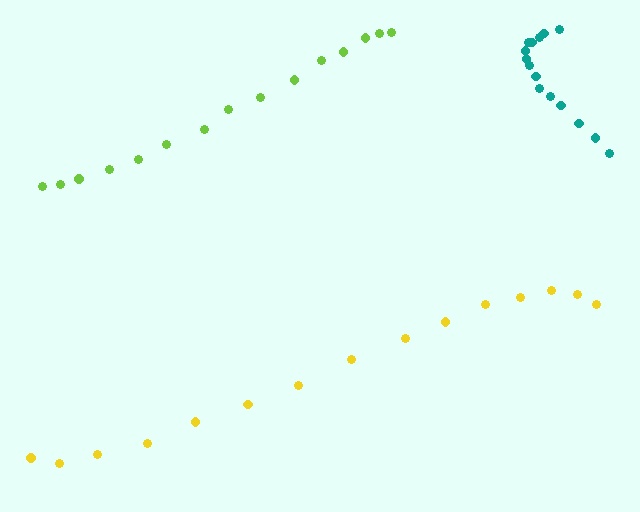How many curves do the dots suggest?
There are 3 distinct paths.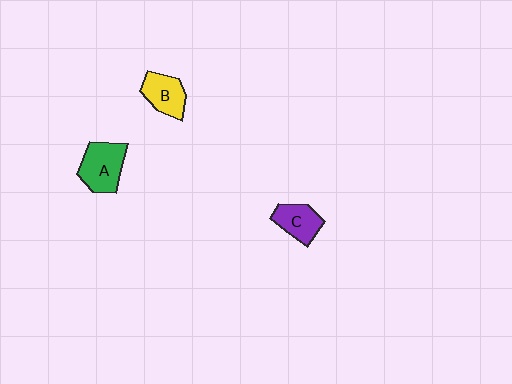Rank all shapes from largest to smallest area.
From largest to smallest: A (green), B (yellow), C (purple).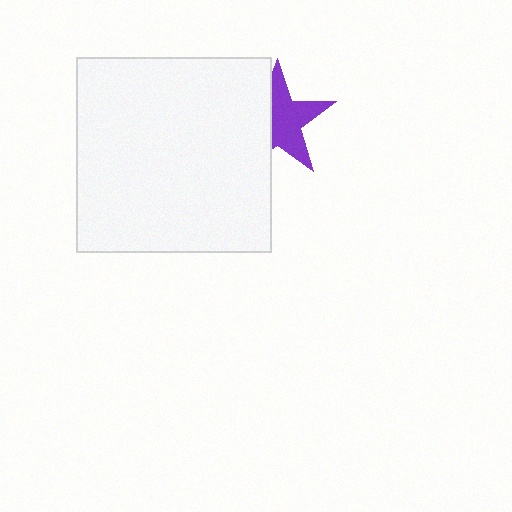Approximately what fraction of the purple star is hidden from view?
Roughly 40% of the purple star is hidden behind the white square.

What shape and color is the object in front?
The object in front is a white square.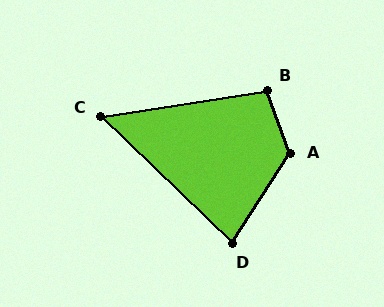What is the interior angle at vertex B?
Approximately 101 degrees (obtuse).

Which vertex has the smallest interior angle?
C, at approximately 53 degrees.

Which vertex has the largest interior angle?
A, at approximately 127 degrees.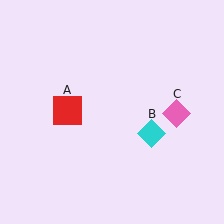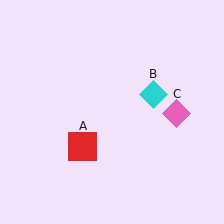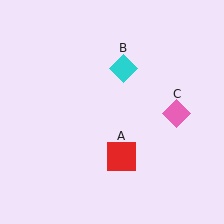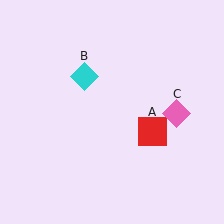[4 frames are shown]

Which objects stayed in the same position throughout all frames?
Pink diamond (object C) remained stationary.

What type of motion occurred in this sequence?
The red square (object A), cyan diamond (object B) rotated counterclockwise around the center of the scene.